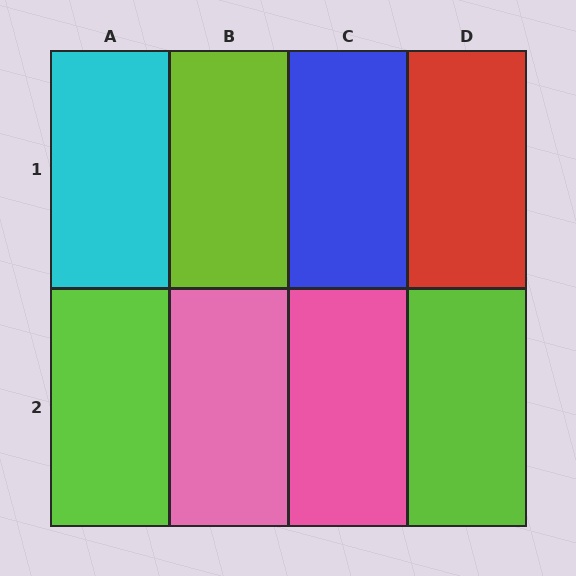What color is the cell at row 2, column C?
Pink.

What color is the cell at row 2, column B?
Pink.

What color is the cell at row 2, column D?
Lime.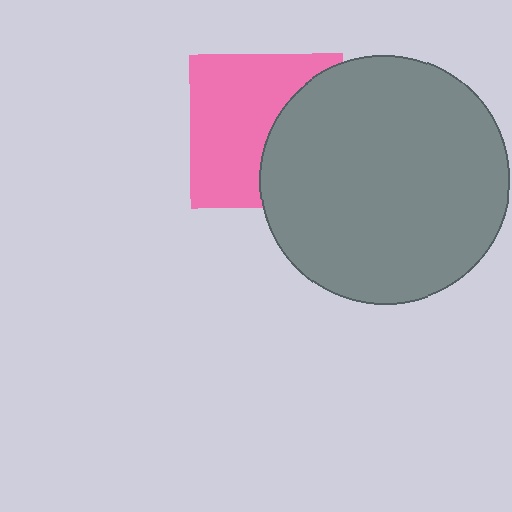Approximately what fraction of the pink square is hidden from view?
Roughly 41% of the pink square is hidden behind the gray circle.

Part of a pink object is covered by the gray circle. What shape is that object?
It is a square.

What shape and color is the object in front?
The object in front is a gray circle.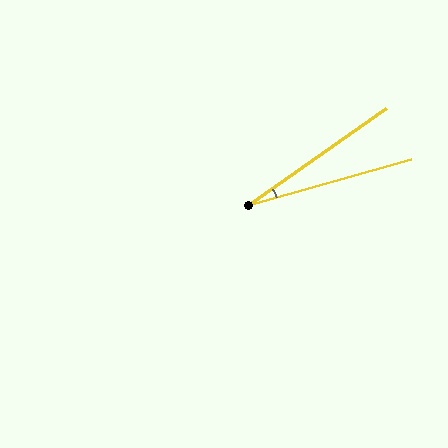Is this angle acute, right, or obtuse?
It is acute.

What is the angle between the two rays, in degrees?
Approximately 19 degrees.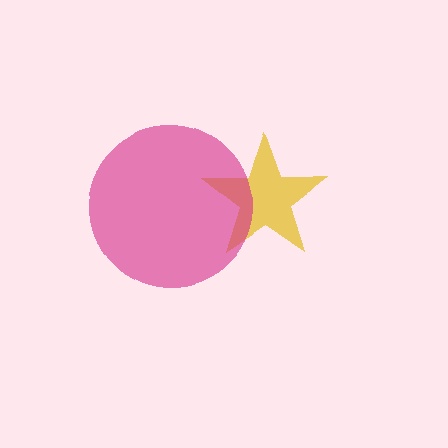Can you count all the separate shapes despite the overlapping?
Yes, there are 2 separate shapes.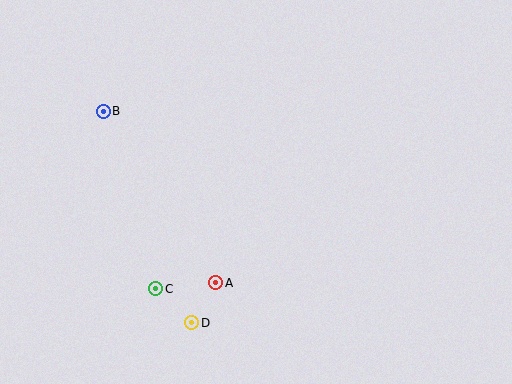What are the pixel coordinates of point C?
Point C is at (156, 289).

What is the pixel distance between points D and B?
The distance between D and B is 229 pixels.